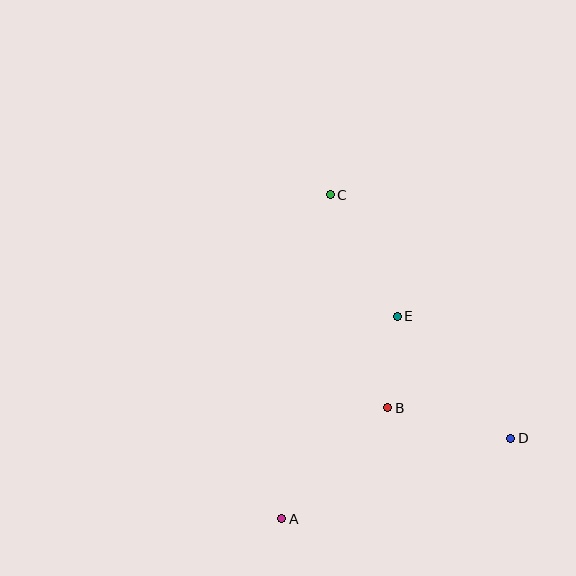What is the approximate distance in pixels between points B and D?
The distance between B and D is approximately 127 pixels.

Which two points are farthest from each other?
Points A and C are farthest from each other.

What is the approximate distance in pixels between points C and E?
The distance between C and E is approximately 139 pixels.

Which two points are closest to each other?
Points B and E are closest to each other.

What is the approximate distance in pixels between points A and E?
The distance between A and E is approximately 233 pixels.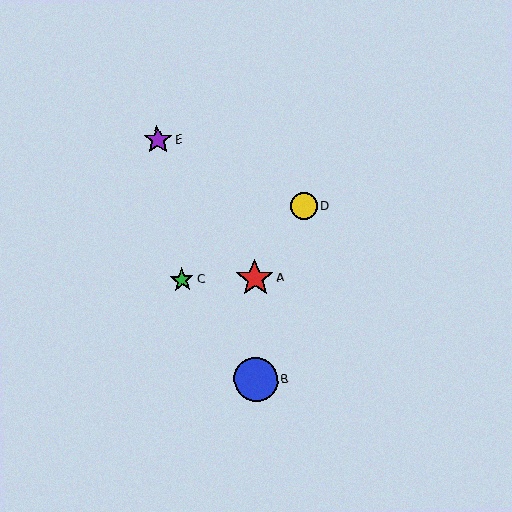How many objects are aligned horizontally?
2 objects (A, C) are aligned horizontally.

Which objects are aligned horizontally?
Objects A, C are aligned horizontally.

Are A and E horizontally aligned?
No, A is at y≈279 and E is at y≈140.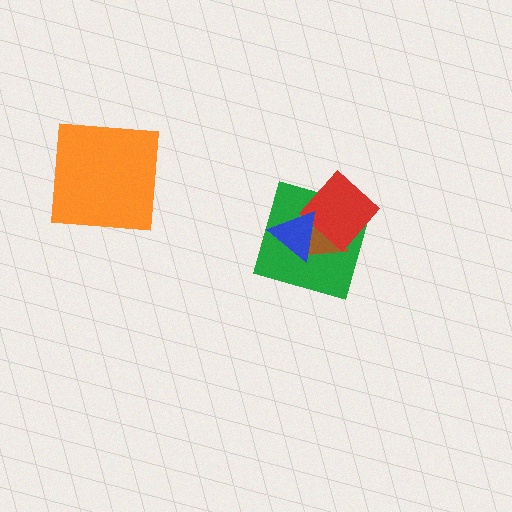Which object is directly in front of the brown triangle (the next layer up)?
The red diamond is directly in front of the brown triangle.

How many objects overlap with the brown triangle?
3 objects overlap with the brown triangle.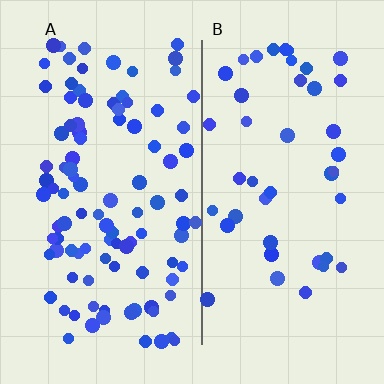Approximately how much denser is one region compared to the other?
Approximately 2.2× — region A over region B.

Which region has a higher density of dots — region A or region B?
A (the left).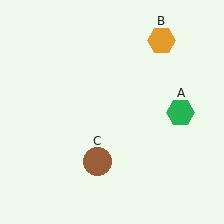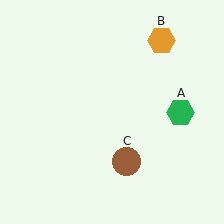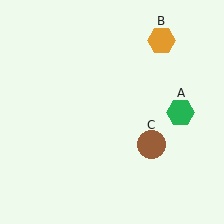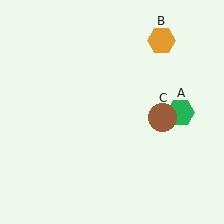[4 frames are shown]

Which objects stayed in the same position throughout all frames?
Green hexagon (object A) and orange hexagon (object B) remained stationary.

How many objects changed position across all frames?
1 object changed position: brown circle (object C).